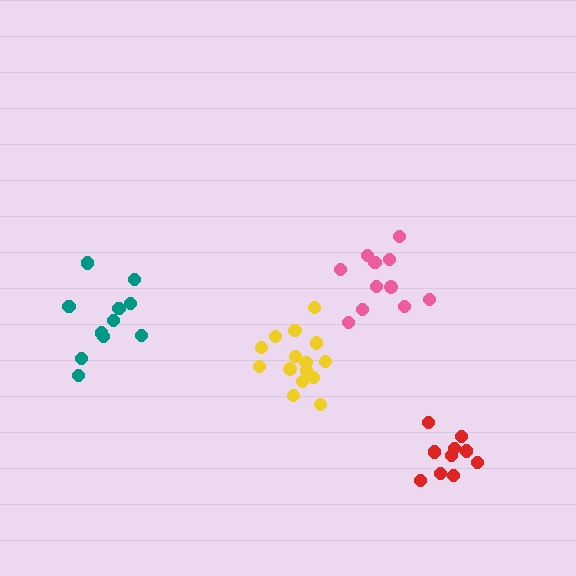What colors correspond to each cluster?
The clusters are colored: yellow, red, teal, pink.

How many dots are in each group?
Group 1: 15 dots, Group 2: 10 dots, Group 3: 11 dots, Group 4: 11 dots (47 total).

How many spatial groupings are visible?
There are 4 spatial groupings.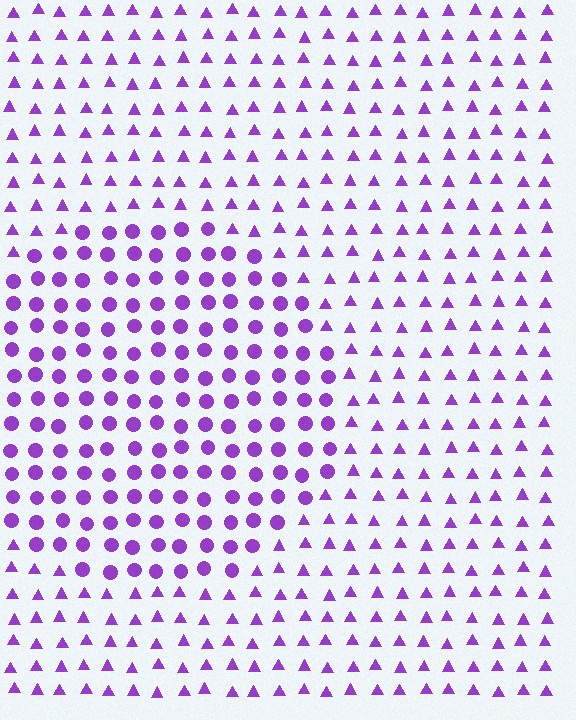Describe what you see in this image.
The image is filled with small purple elements arranged in a uniform grid. A circle-shaped region contains circles, while the surrounding area contains triangles. The boundary is defined purely by the change in element shape.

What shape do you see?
I see a circle.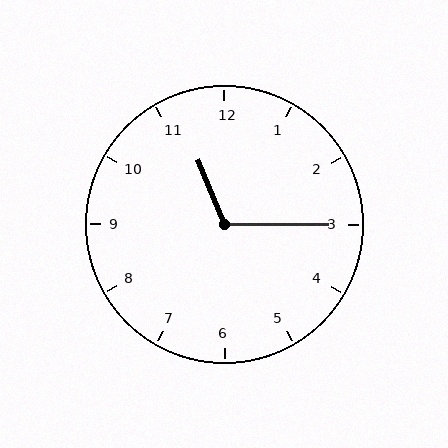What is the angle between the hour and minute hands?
Approximately 112 degrees.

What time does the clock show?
11:15.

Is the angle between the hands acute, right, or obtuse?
It is obtuse.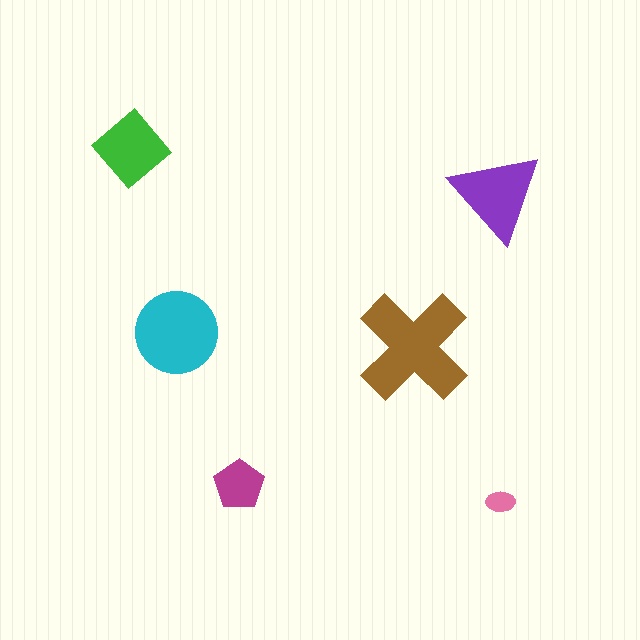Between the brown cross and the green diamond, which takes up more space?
The brown cross.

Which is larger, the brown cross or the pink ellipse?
The brown cross.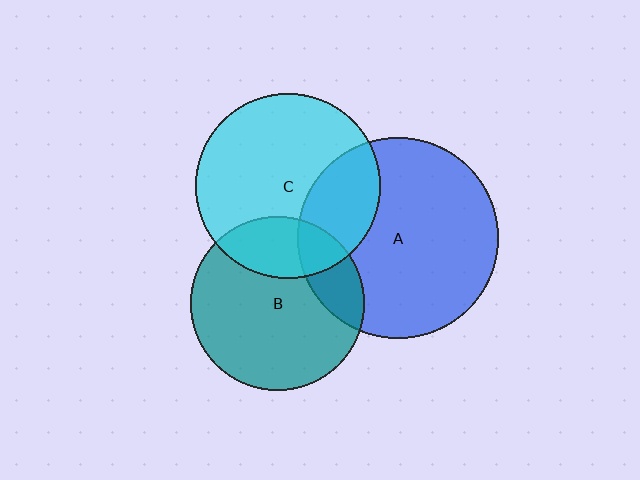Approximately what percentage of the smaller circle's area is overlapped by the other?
Approximately 25%.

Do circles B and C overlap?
Yes.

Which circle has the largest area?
Circle A (blue).